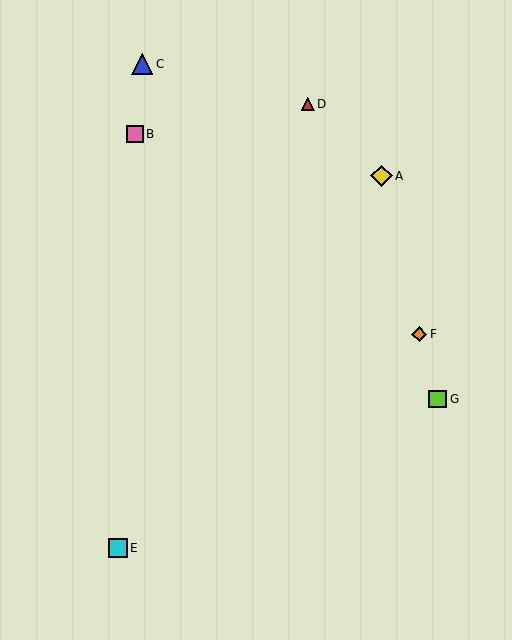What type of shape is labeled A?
Shape A is a yellow diamond.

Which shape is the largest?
The yellow diamond (labeled A) is the largest.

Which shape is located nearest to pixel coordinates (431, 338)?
The orange diamond (labeled F) at (419, 334) is nearest to that location.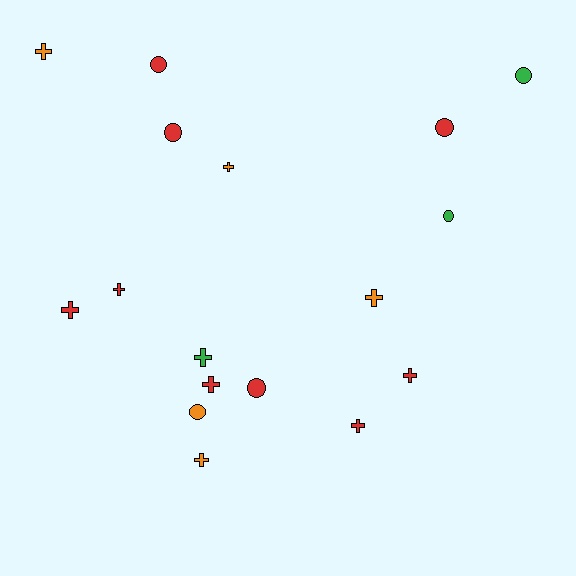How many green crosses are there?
There is 1 green cross.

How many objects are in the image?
There are 17 objects.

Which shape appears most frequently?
Cross, with 10 objects.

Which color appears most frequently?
Red, with 9 objects.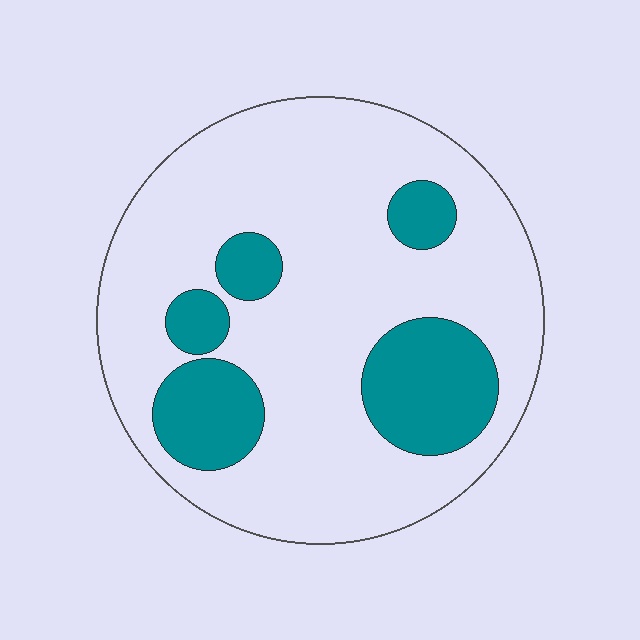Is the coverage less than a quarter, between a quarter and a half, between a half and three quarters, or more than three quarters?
Less than a quarter.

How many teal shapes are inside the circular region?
5.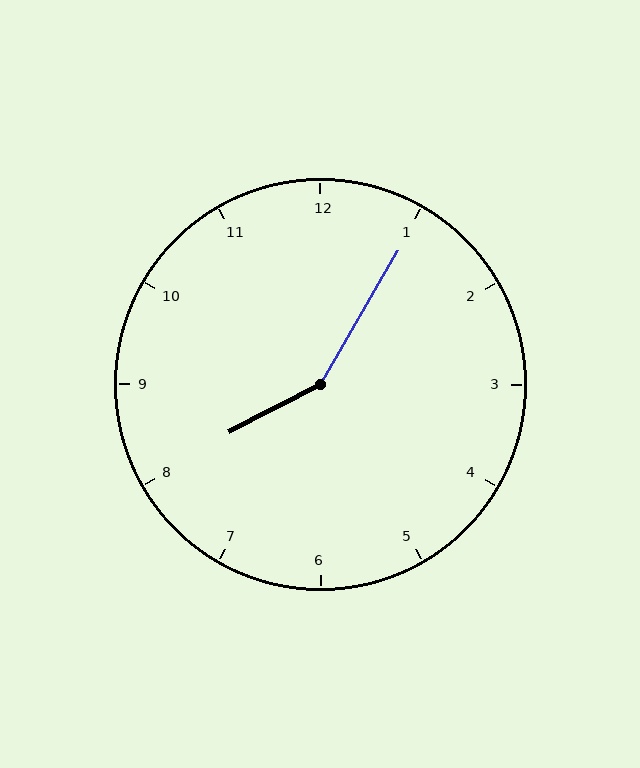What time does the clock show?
8:05.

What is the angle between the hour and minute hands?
Approximately 148 degrees.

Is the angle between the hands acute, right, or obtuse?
It is obtuse.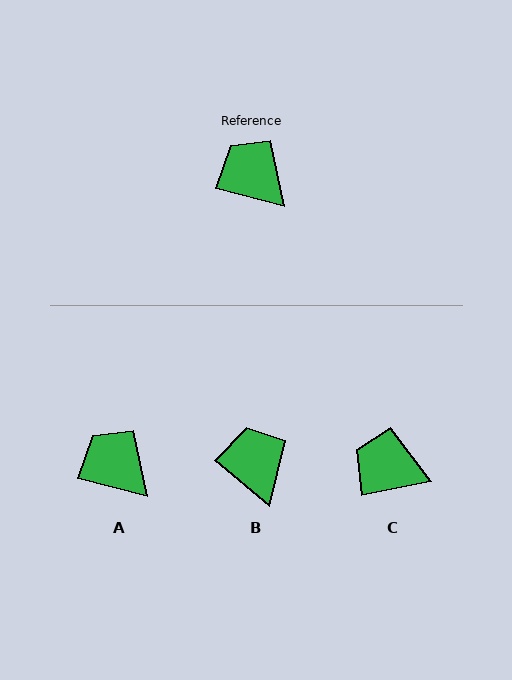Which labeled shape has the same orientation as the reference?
A.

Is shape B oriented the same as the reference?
No, it is off by about 26 degrees.